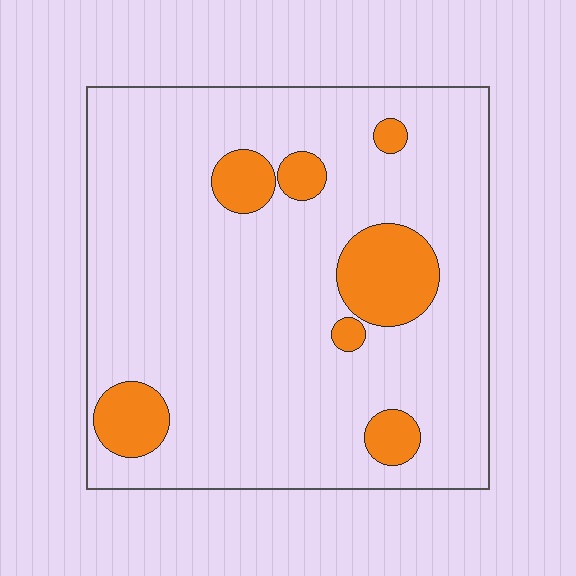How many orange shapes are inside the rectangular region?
7.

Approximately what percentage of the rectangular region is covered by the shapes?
Approximately 15%.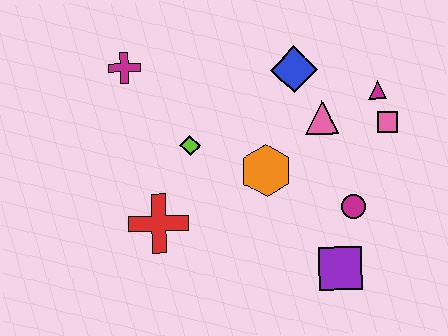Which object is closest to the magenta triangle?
The pink square is closest to the magenta triangle.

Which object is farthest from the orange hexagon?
The magenta cross is farthest from the orange hexagon.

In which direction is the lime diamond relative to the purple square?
The lime diamond is to the left of the purple square.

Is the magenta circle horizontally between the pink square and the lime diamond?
Yes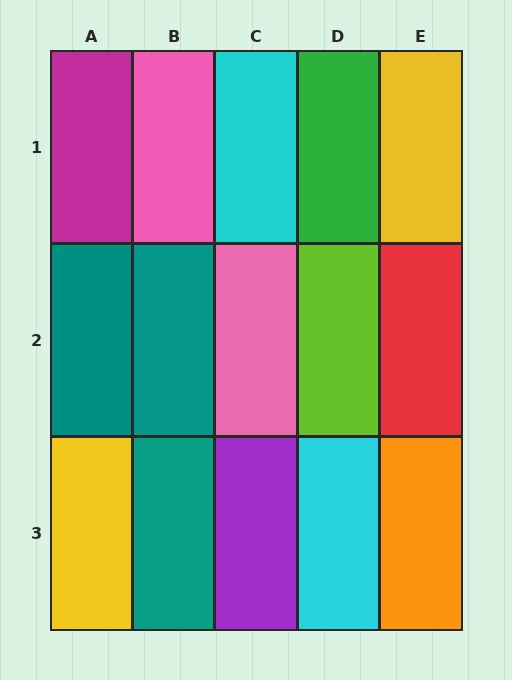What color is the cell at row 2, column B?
Teal.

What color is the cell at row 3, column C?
Purple.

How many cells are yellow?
2 cells are yellow.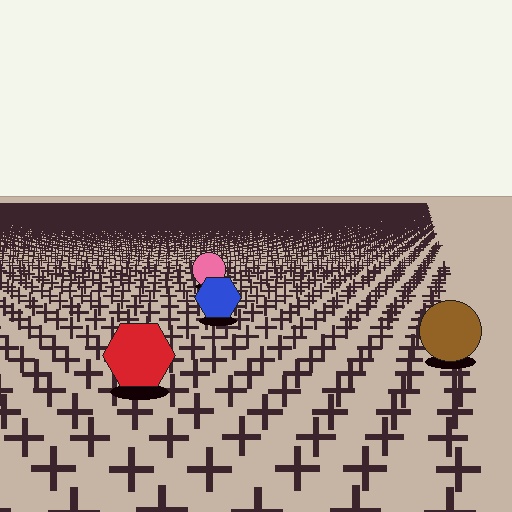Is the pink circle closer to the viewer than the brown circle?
No. The brown circle is closer — you can tell from the texture gradient: the ground texture is coarser near it.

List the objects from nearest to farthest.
From nearest to farthest: the red hexagon, the brown circle, the blue hexagon, the pink circle.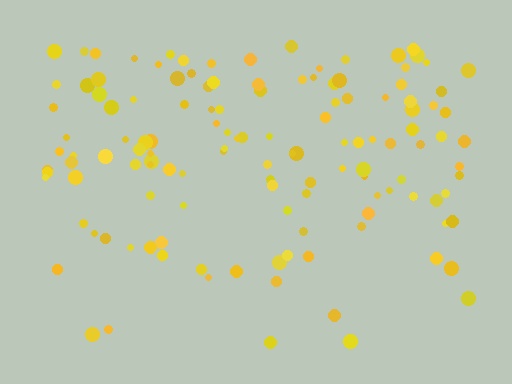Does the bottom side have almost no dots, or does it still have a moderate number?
Still a moderate number, just noticeably fewer than the top.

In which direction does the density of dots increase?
From bottom to top, with the top side densest.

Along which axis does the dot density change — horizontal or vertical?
Vertical.